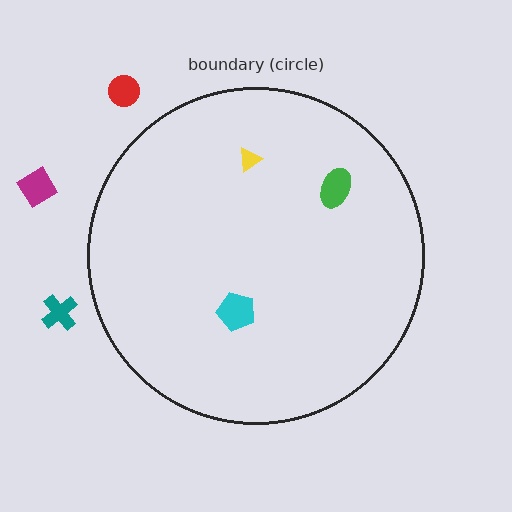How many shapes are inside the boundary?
3 inside, 3 outside.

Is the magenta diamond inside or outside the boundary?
Outside.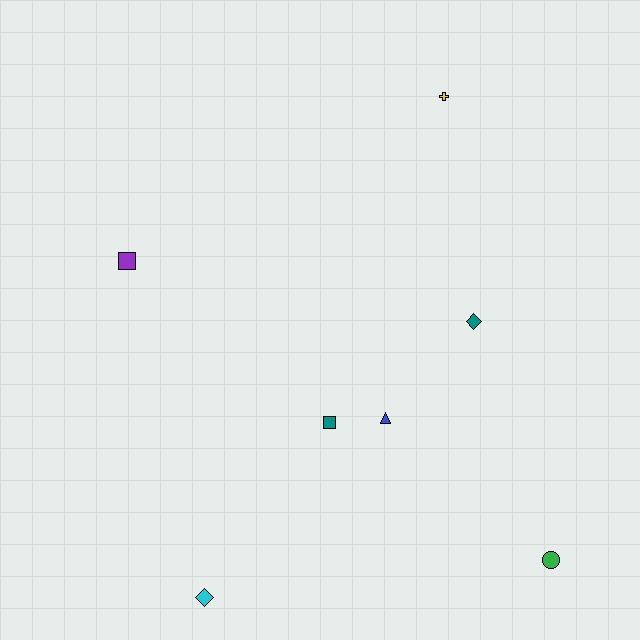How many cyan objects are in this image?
There is 1 cyan object.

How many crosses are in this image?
There is 1 cross.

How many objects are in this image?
There are 7 objects.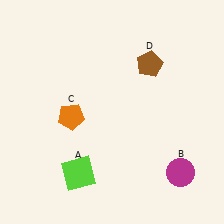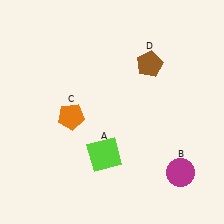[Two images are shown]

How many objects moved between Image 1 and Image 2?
1 object moved between the two images.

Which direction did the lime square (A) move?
The lime square (A) moved right.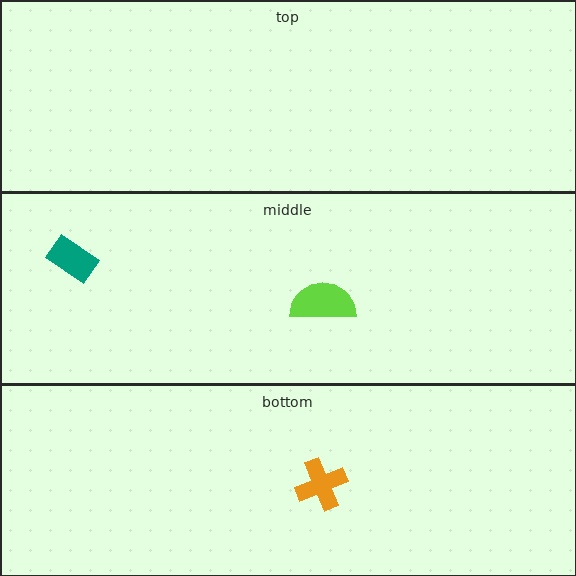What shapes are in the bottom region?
The orange cross.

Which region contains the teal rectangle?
The middle region.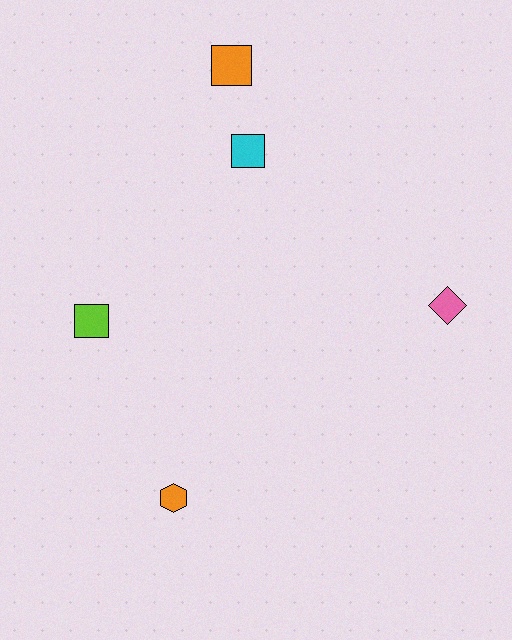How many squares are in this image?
There are 3 squares.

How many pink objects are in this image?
There is 1 pink object.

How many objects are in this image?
There are 5 objects.